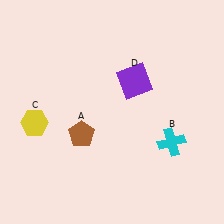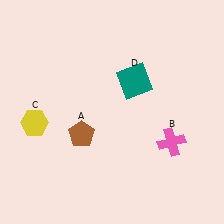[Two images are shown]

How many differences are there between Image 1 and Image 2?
There are 2 differences between the two images.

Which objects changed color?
B changed from cyan to pink. D changed from purple to teal.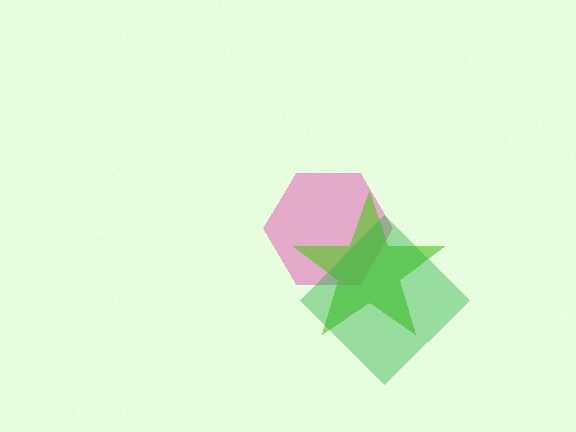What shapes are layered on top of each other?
The layered shapes are: a pink hexagon, a lime star, a green diamond.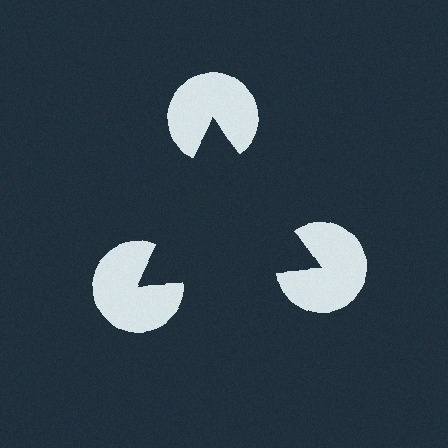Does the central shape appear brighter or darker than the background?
It typically appears slightly darker than the background, even though no actual brightness change is drawn.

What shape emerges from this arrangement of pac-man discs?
An illusory triangle — its edges are inferred from the aligned wedge cuts in the pac-man discs, not physically drawn.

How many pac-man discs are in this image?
There are 3 — one at each vertex of the illusory triangle.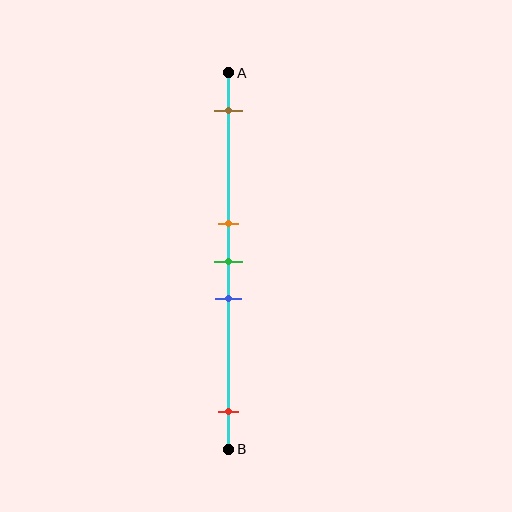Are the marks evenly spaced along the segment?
No, the marks are not evenly spaced.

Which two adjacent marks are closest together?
The orange and green marks are the closest adjacent pair.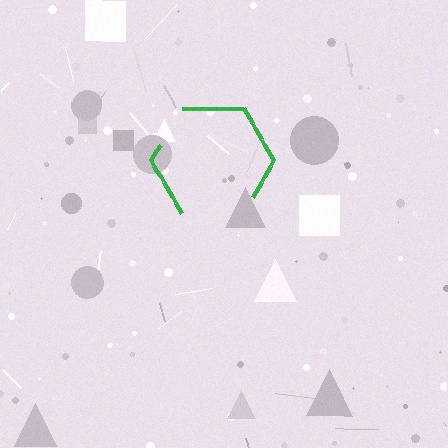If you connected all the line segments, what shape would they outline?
They would outline a hexagon.